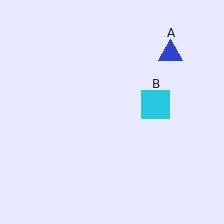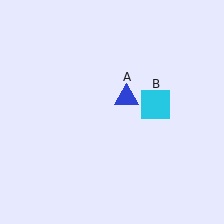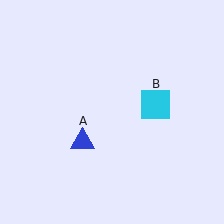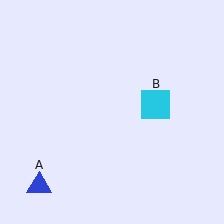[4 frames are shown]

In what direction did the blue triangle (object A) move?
The blue triangle (object A) moved down and to the left.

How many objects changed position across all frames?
1 object changed position: blue triangle (object A).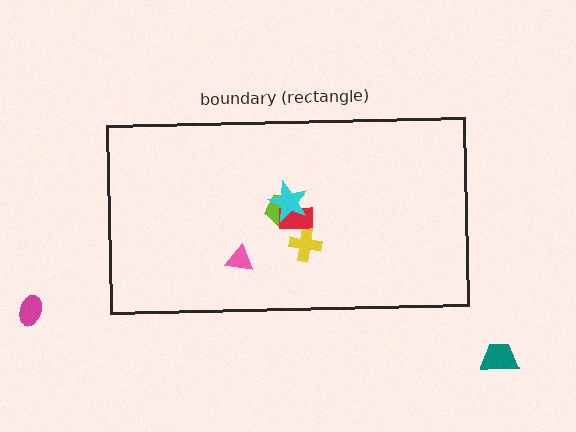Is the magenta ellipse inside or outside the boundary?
Outside.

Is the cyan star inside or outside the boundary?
Inside.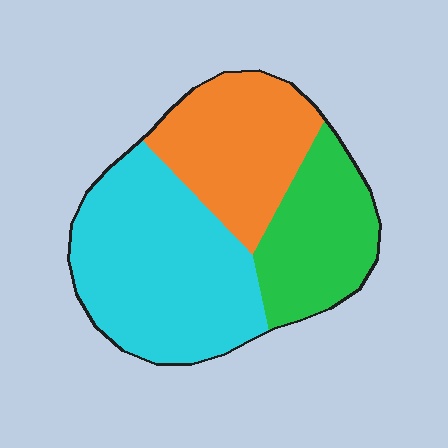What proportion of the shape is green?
Green covers roughly 25% of the shape.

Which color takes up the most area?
Cyan, at roughly 45%.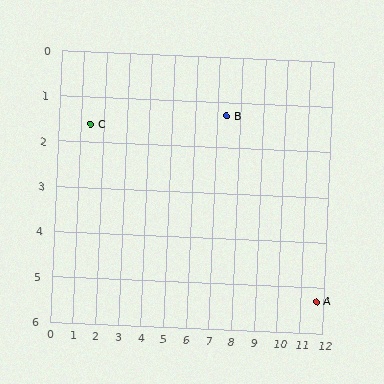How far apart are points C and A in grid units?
Points C and A are about 10.9 grid units apart.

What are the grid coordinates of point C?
Point C is at approximately (1.4, 1.6).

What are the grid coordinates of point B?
Point B is at approximately (7.4, 1.3).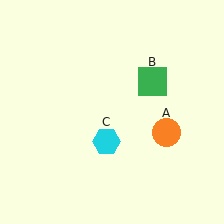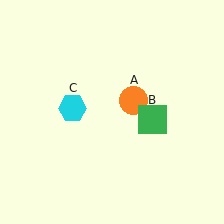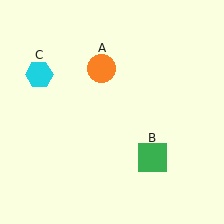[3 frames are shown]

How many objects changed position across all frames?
3 objects changed position: orange circle (object A), green square (object B), cyan hexagon (object C).